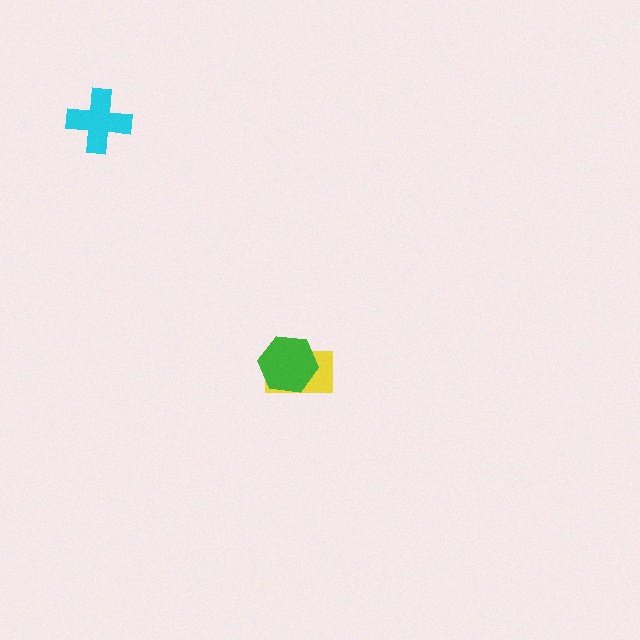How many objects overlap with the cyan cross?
0 objects overlap with the cyan cross.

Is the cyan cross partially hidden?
No, no other shape covers it.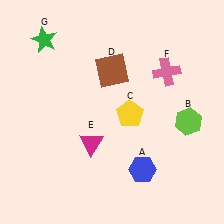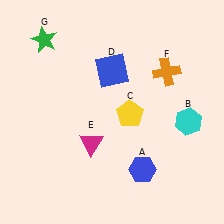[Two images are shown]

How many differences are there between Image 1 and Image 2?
There are 3 differences between the two images.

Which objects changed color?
B changed from lime to cyan. D changed from brown to blue. F changed from pink to orange.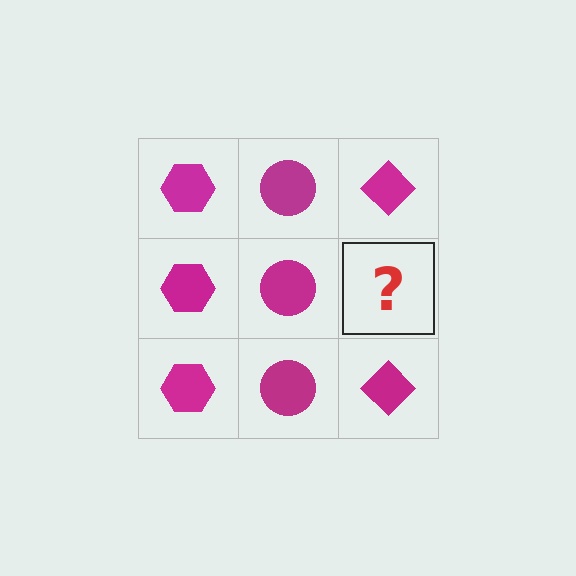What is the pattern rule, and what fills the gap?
The rule is that each column has a consistent shape. The gap should be filled with a magenta diamond.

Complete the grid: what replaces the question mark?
The question mark should be replaced with a magenta diamond.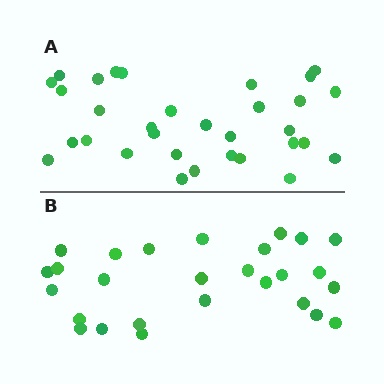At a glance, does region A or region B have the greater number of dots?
Region A (the top region) has more dots.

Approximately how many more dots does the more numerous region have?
Region A has about 5 more dots than region B.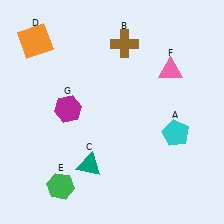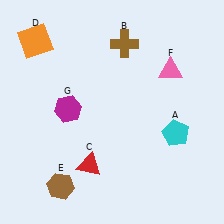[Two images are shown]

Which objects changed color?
C changed from teal to red. E changed from green to brown.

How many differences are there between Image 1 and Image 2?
There are 2 differences between the two images.